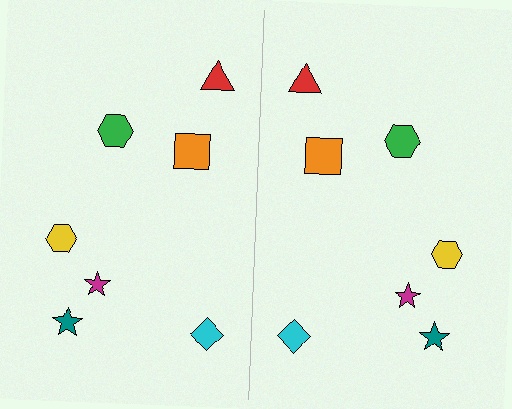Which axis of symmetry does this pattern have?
The pattern has a vertical axis of symmetry running through the center of the image.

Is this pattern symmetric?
Yes, this pattern has bilateral (reflection) symmetry.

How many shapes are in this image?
There are 14 shapes in this image.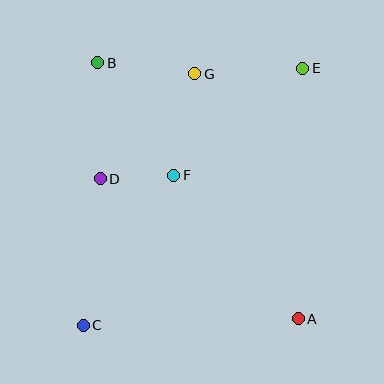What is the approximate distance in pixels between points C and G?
The distance between C and G is approximately 275 pixels.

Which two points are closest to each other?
Points D and F are closest to each other.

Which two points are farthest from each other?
Points C and E are farthest from each other.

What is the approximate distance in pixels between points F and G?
The distance between F and G is approximately 104 pixels.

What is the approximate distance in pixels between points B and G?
The distance between B and G is approximately 98 pixels.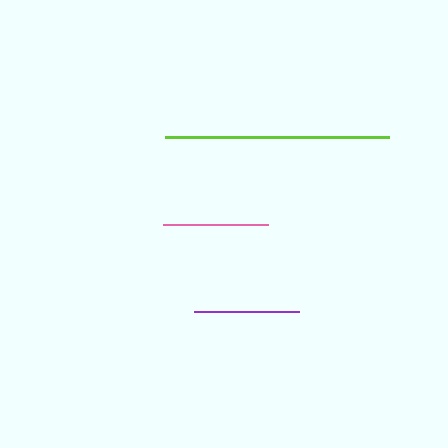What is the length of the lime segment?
The lime segment is approximately 224 pixels long.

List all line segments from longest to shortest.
From longest to shortest: lime, pink, purple.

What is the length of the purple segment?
The purple segment is approximately 105 pixels long.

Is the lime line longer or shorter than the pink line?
The lime line is longer than the pink line.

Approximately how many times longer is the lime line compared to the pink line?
The lime line is approximately 2.1 times the length of the pink line.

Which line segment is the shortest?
The purple line is the shortest at approximately 105 pixels.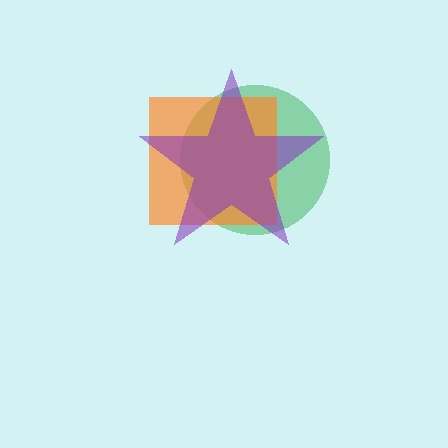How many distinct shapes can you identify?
There are 3 distinct shapes: a green circle, an orange square, a purple star.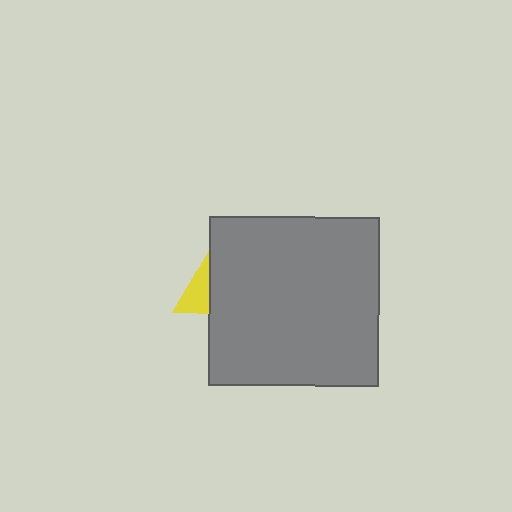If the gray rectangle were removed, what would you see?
You would see the complete yellow triangle.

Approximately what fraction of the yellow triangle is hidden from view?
Roughly 65% of the yellow triangle is hidden behind the gray rectangle.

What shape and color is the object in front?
The object in front is a gray rectangle.